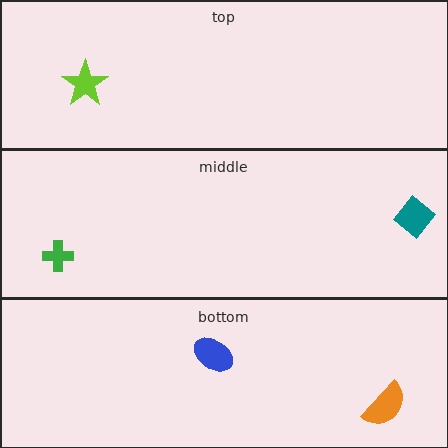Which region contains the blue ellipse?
The bottom region.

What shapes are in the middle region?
The teal diamond, the green cross.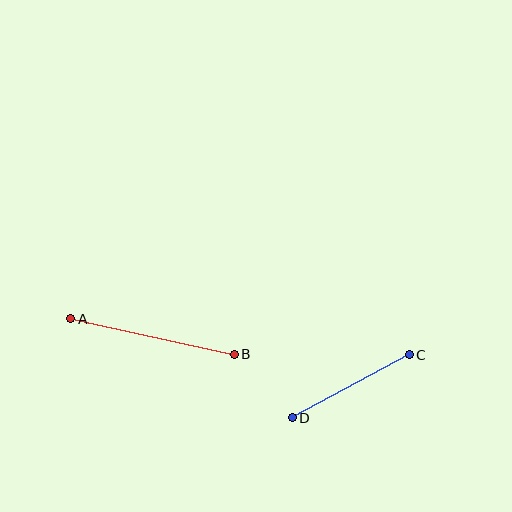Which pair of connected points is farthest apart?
Points A and B are farthest apart.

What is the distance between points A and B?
The distance is approximately 167 pixels.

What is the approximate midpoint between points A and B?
The midpoint is at approximately (152, 336) pixels.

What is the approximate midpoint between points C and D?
The midpoint is at approximately (351, 386) pixels.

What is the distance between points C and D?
The distance is approximately 133 pixels.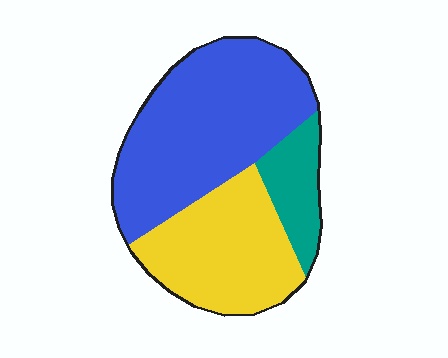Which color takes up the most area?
Blue, at roughly 50%.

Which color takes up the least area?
Teal, at roughly 15%.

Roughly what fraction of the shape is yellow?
Yellow covers 34% of the shape.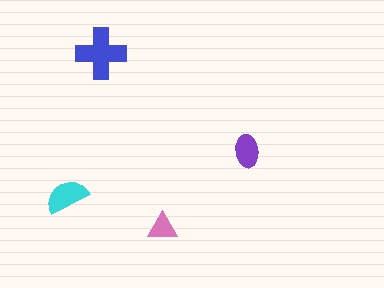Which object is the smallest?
The pink triangle.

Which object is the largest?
The blue cross.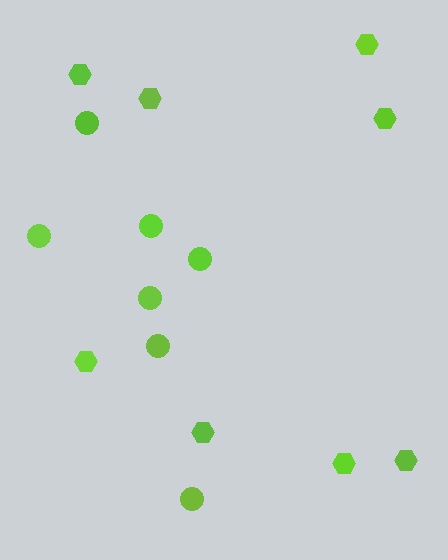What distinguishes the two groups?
There are 2 groups: one group of hexagons (8) and one group of circles (7).